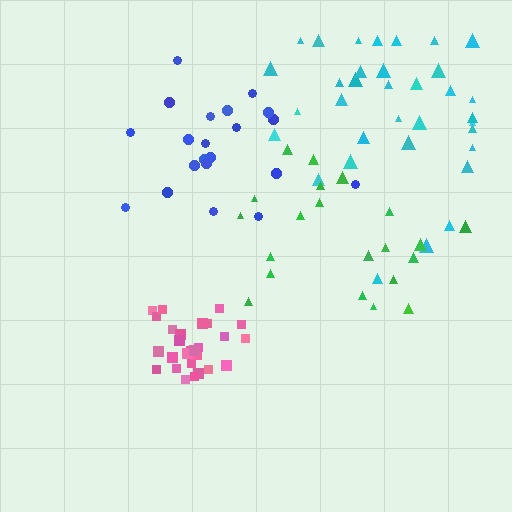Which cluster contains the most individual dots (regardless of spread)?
Cyan (34).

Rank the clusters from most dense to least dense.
pink, blue, cyan, green.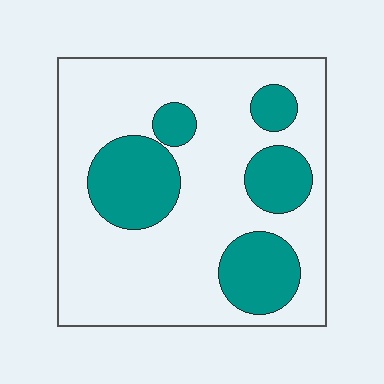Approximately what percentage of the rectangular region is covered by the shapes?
Approximately 25%.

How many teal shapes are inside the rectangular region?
5.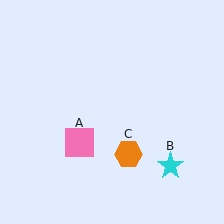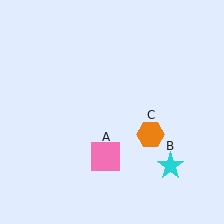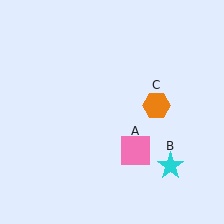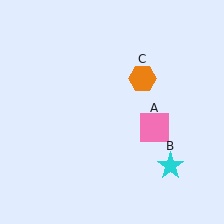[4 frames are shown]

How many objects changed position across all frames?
2 objects changed position: pink square (object A), orange hexagon (object C).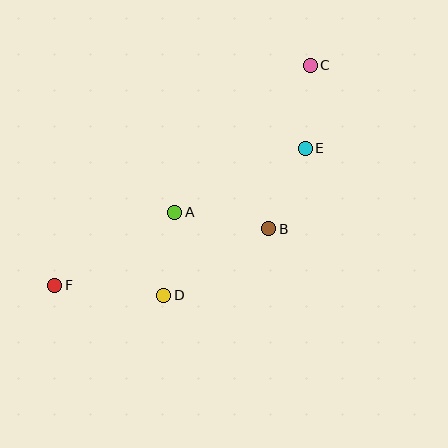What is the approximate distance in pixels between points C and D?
The distance between C and D is approximately 272 pixels.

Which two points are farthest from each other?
Points C and F are farthest from each other.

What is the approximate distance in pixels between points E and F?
The distance between E and F is approximately 286 pixels.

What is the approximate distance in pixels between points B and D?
The distance between B and D is approximately 124 pixels.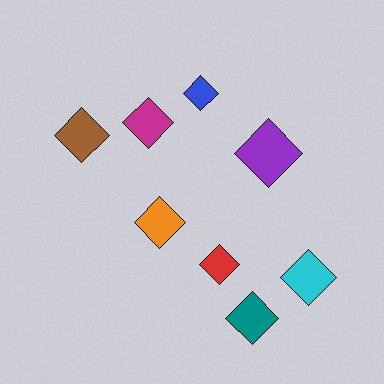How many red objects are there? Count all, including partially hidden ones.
There is 1 red object.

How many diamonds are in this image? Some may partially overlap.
There are 8 diamonds.